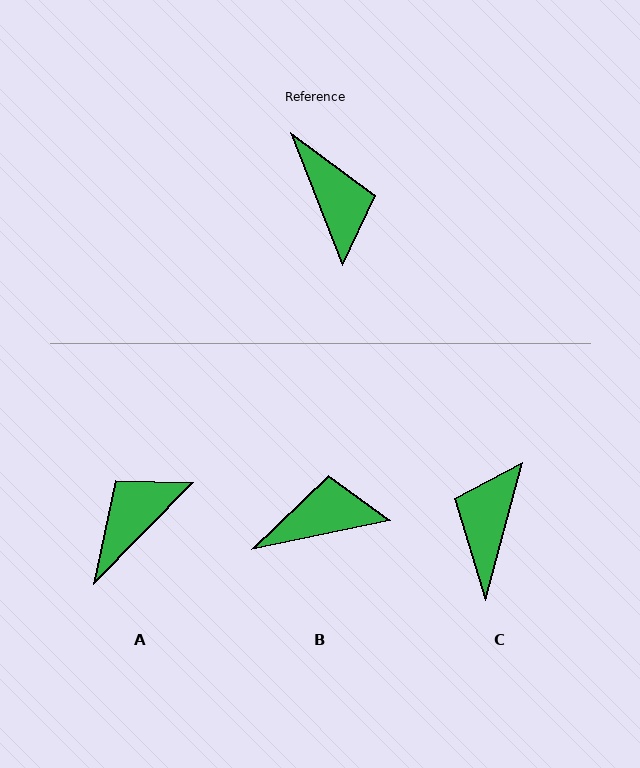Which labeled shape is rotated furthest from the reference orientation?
C, about 143 degrees away.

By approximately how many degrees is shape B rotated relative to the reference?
Approximately 80 degrees counter-clockwise.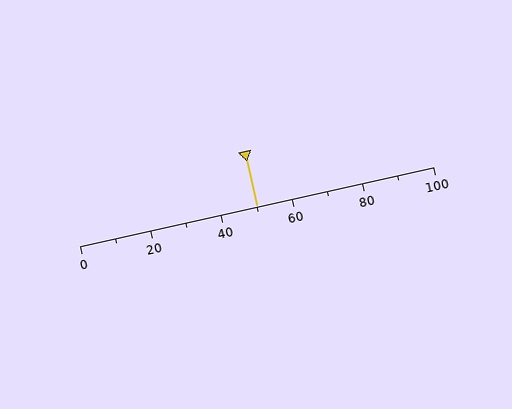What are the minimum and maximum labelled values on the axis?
The axis runs from 0 to 100.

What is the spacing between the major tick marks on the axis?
The major ticks are spaced 20 apart.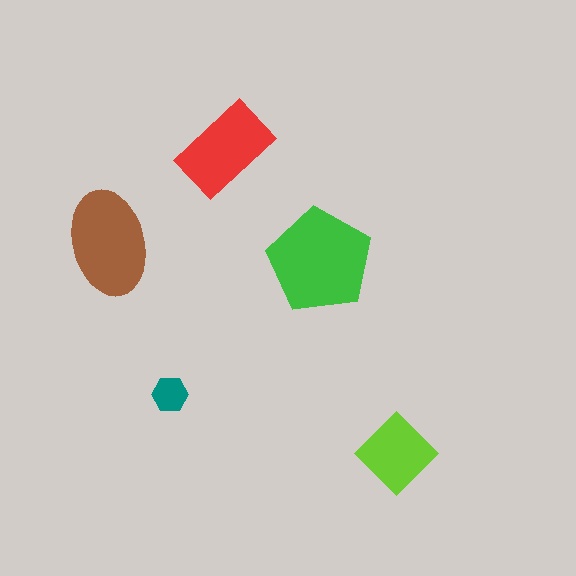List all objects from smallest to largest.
The teal hexagon, the lime diamond, the red rectangle, the brown ellipse, the green pentagon.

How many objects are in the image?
There are 5 objects in the image.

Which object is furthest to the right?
The lime diamond is rightmost.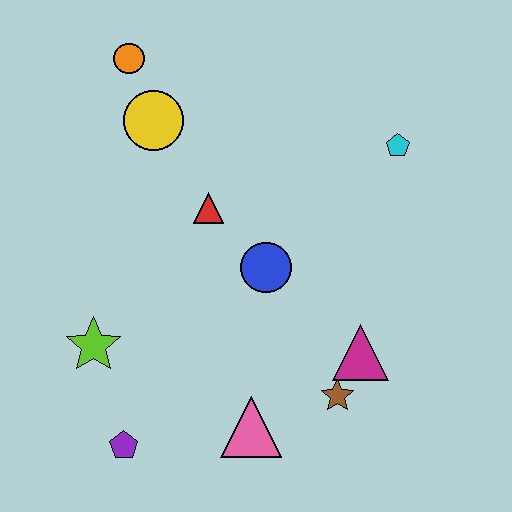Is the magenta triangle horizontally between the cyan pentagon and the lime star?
Yes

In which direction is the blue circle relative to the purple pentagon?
The blue circle is above the purple pentagon.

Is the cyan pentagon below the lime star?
No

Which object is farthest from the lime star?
The cyan pentagon is farthest from the lime star.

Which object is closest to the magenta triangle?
The brown star is closest to the magenta triangle.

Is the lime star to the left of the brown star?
Yes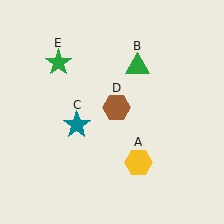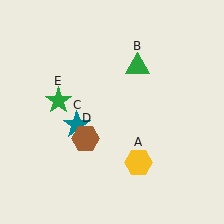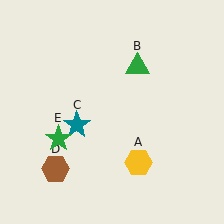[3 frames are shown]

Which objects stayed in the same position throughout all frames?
Yellow hexagon (object A) and green triangle (object B) and teal star (object C) remained stationary.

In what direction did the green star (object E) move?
The green star (object E) moved down.